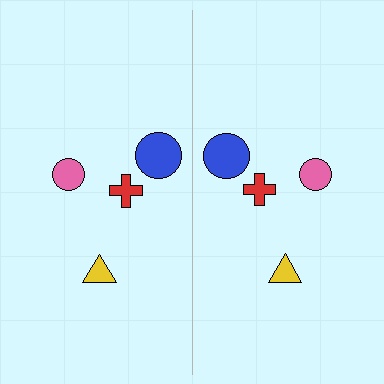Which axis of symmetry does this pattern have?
The pattern has a vertical axis of symmetry running through the center of the image.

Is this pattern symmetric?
Yes, this pattern has bilateral (reflection) symmetry.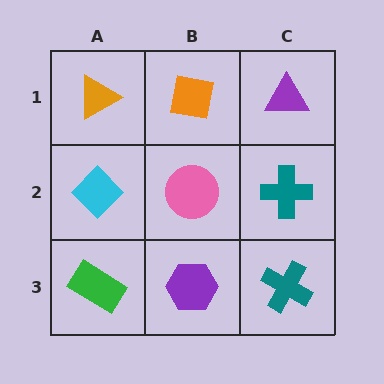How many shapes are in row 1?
3 shapes.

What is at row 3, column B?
A purple hexagon.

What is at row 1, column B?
An orange square.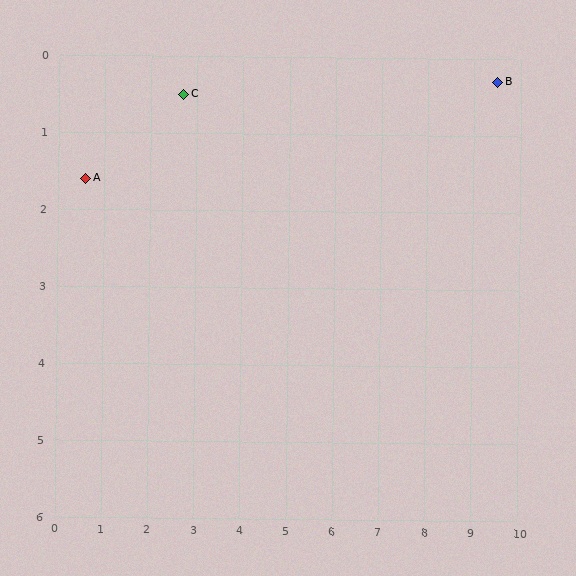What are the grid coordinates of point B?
Point B is at approximately (9.5, 0.3).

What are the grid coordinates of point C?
Point C is at approximately (2.7, 0.5).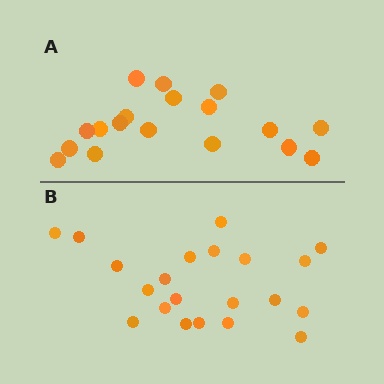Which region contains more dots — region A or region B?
Region B (the bottom region) has more dots.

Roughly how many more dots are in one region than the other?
Region B has just a few more — roughly 2 or 3 more dots than region A.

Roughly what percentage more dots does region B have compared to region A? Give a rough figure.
About 15% more.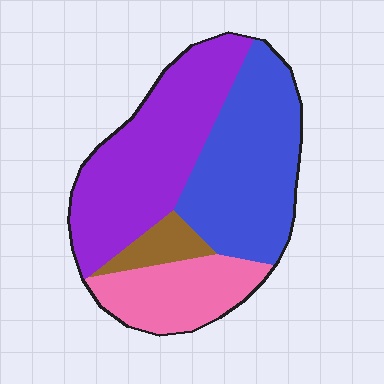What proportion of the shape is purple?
Purple covers roughly 40% of the shape.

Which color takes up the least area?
Brown, at roughly 5%.